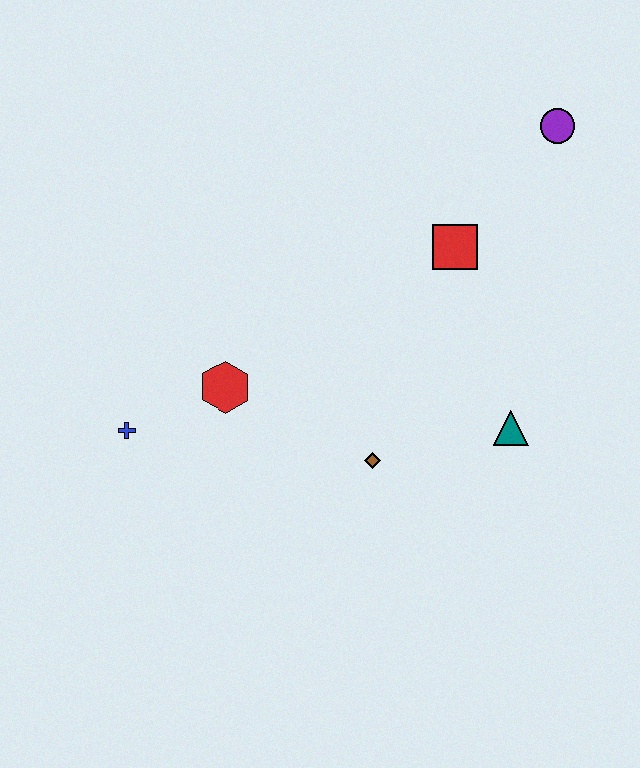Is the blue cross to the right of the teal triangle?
No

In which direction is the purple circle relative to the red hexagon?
The purple circle is to the right of the red hexagon.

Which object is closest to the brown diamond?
The teal triangle is closest to the brown diamond.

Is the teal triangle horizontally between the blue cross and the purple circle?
Yes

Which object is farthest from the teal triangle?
The blue cross is farthest from the teal triangle.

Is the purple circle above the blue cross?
Yes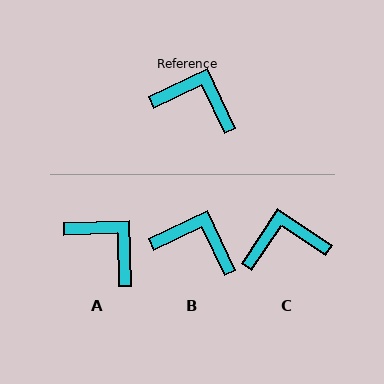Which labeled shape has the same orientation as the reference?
B.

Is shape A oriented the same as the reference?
No, it is off by about 24 degrees.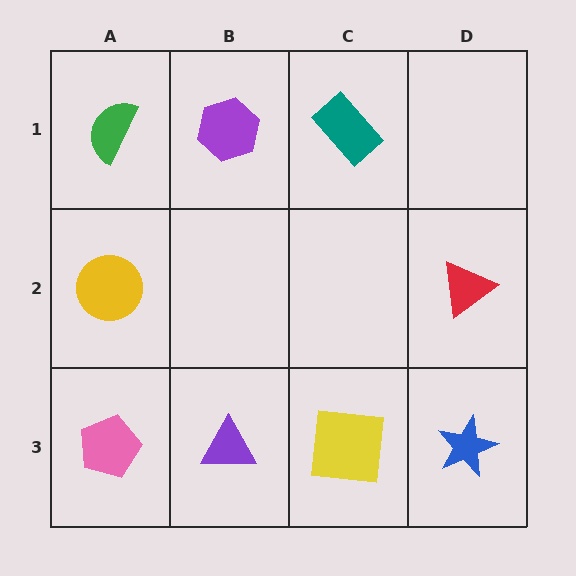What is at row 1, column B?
A purple hexagon.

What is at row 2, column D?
A red triangle.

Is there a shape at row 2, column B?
No, that cell is empty.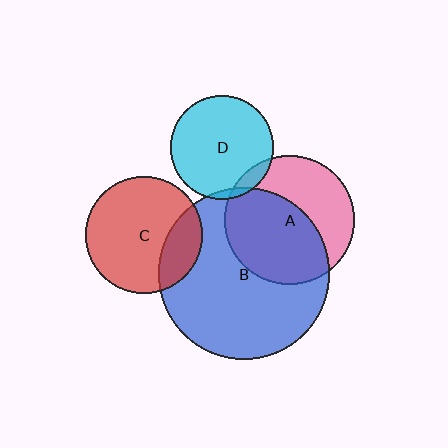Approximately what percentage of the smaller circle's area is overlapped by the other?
Approximately 10%.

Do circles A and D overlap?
Yes.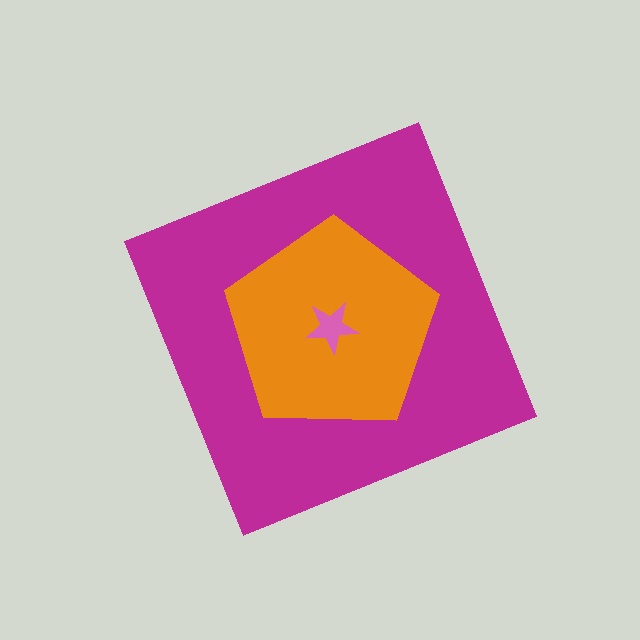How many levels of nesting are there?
3.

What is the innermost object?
The pink star.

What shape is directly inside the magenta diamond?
The orange pentagon.